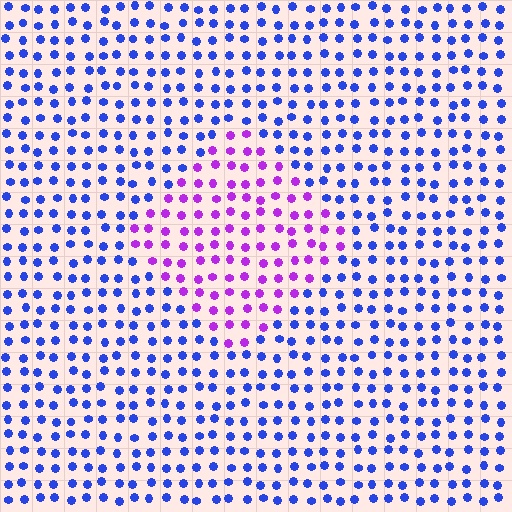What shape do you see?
I see a diamond.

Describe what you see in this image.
The image is filled with small blue elements in a uniform arrangement. A diamond-shaped region is visible where the elements are tinted to a slightly different hue, forming a subtle color boundary.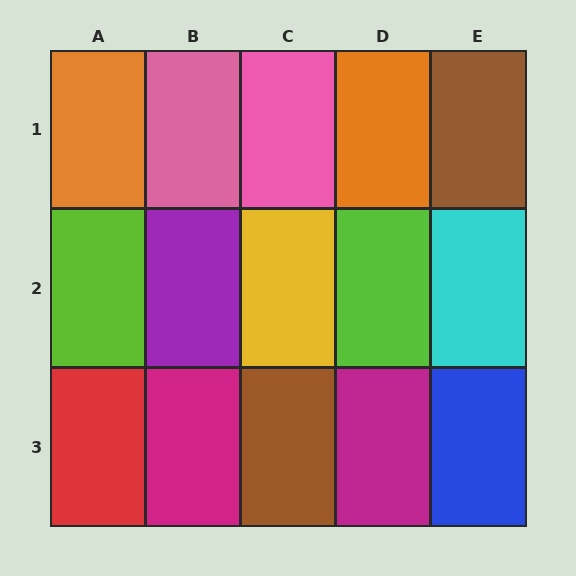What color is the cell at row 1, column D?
Orange.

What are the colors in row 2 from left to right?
Lime, purple, yellow, lime, cyan.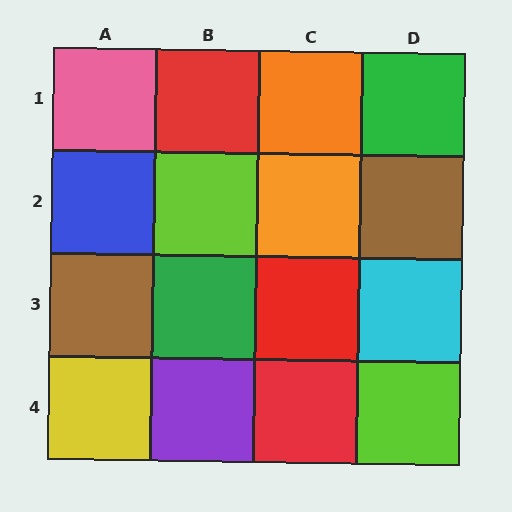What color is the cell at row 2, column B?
Lime.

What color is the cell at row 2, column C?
Orange.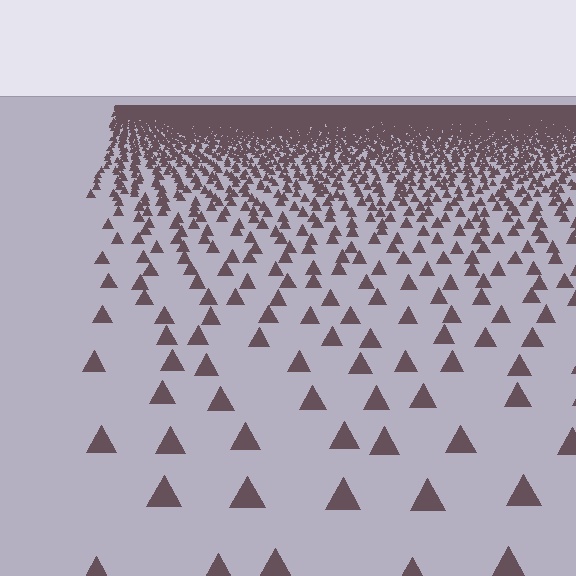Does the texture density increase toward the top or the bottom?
Density increases toward the top.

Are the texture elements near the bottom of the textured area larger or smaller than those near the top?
Larger. Near the bottom, elements are closer to the viewer and appear at a bigger on-screen size.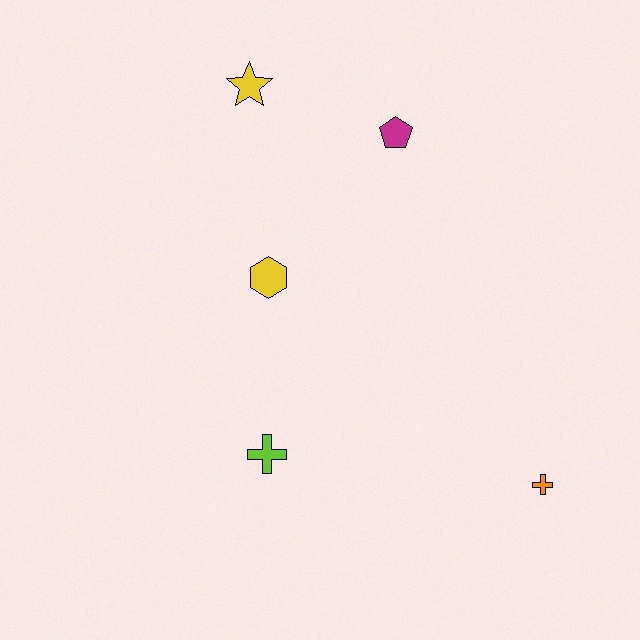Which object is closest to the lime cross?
The yellow hexagon is closest to the lime cross.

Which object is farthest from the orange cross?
The yellow star is farthest from the orange cross.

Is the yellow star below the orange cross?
No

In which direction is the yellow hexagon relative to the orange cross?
The yellow hexagon is to the left of the orange cross.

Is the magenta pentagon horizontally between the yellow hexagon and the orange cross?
Yes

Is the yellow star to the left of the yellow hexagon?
Yes